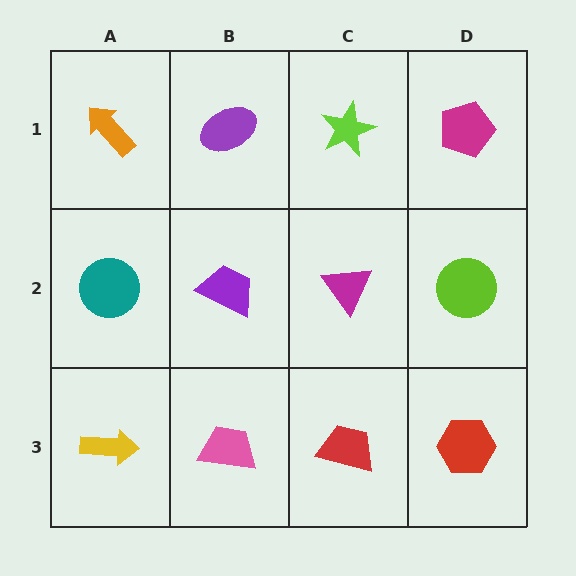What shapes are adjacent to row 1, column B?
A purple trapezoid (row 2, column B), an orange arrow (row 1, column A), a lime star (row 1, column C).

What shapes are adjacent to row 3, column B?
A purple trapezoid (row 2, column B), a yellow arrow (row 3, column A), a red trapezoid (row 3, column C).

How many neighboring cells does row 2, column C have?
4.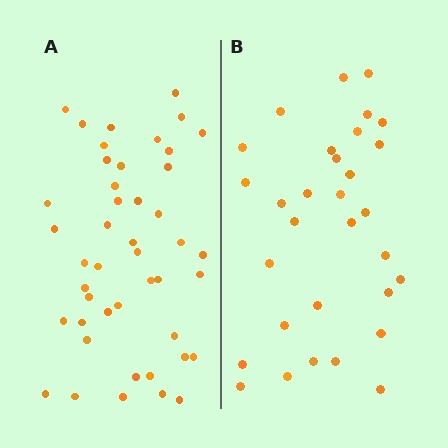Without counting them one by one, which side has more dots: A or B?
Region A (the left region) has more dots.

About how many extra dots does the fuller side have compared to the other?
Region A has approximately 15 more dots than region B.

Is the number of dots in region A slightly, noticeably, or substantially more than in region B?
Region A has substantially more. The ratio is roughly 1.5 to 1.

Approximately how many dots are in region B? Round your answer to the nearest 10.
About 30 dots. (The exact count is 31, which rounds to 30.)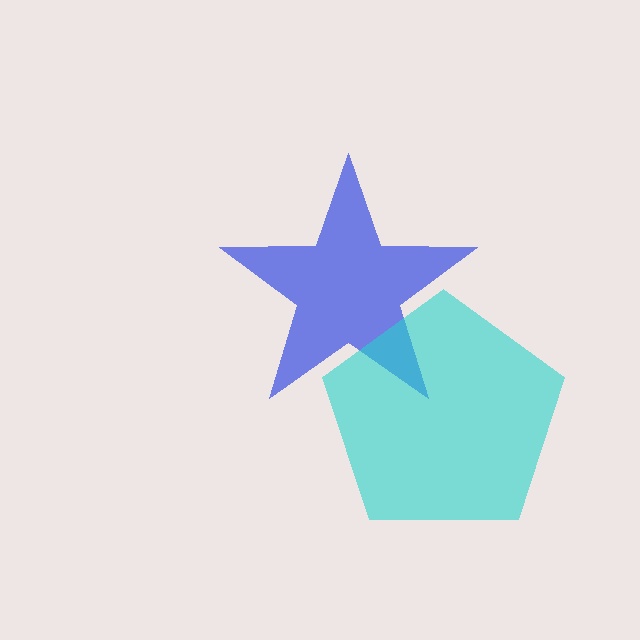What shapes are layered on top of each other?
The layered shapes are: a blue star, a cyan pentagon.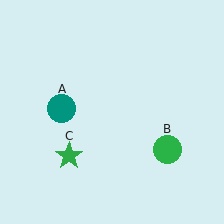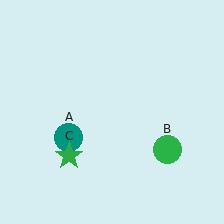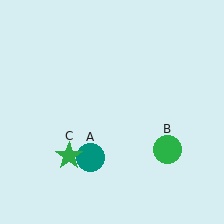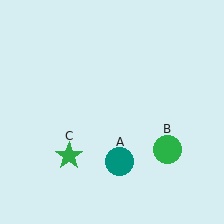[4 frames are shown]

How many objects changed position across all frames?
1 object changed position: teal circle (object A).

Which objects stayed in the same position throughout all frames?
Green circle (object B) and green star (object C) remained stationary.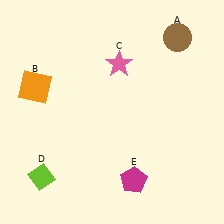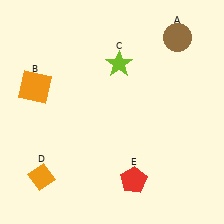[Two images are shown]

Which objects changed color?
C changed from pink to lime. D changed from lime to orange. E changed from magenta to red.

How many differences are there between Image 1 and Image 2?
There are 3 differences between the two images.